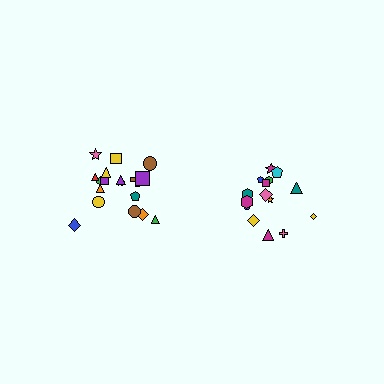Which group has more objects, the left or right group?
The left group.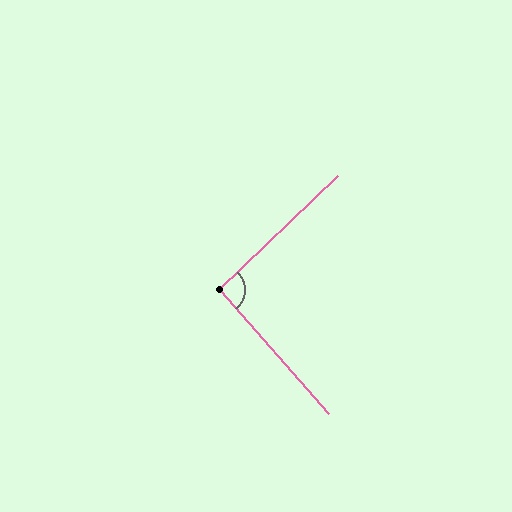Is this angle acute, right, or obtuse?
It is approximately a right angle.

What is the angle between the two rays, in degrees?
Approximately 93 degrees.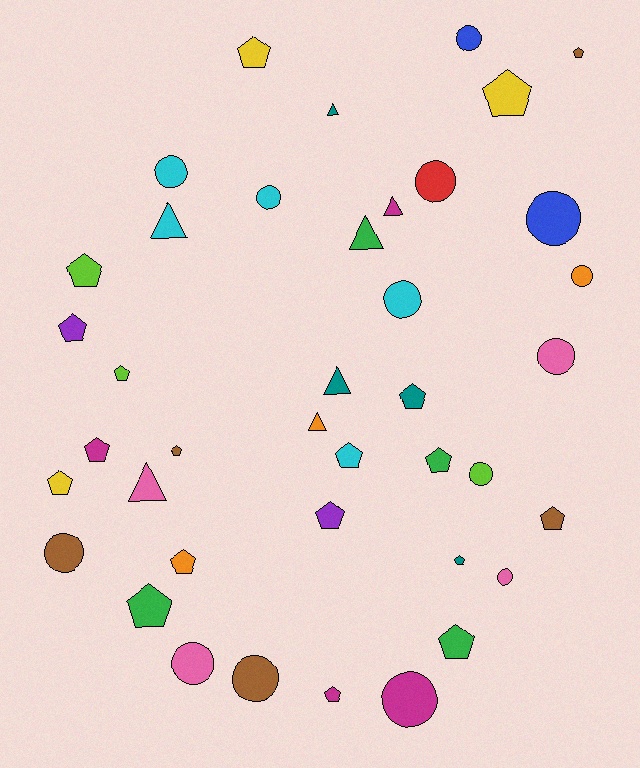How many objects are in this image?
There are 40 objects.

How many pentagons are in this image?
There are 19 pentagons.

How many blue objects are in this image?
There are 2 blue objects.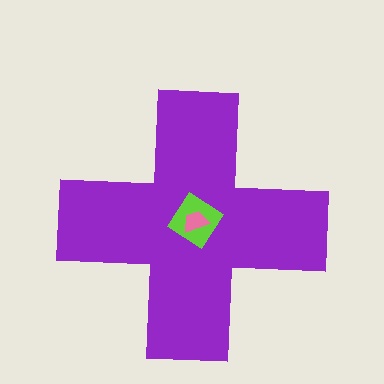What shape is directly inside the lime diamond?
The pink trapezoid.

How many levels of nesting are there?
3.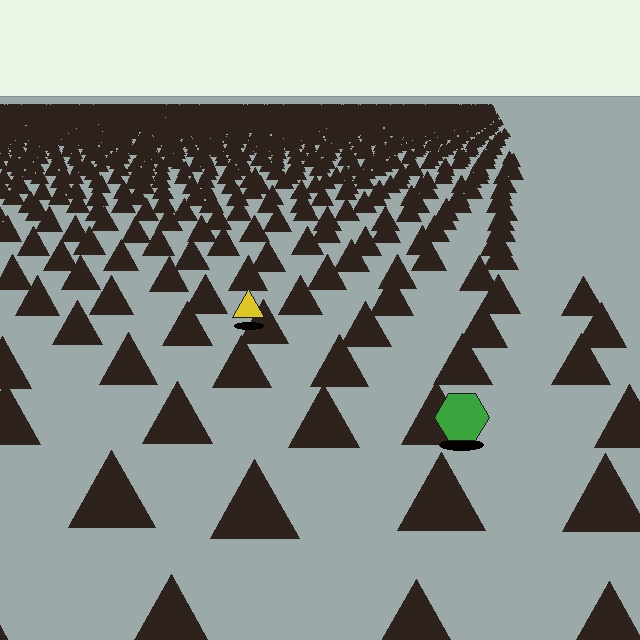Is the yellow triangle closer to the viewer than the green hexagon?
No. The green hexagon is closer — you can tell from the texture gradient: the ground texture is coarser near it.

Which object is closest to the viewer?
The green hexagon is closest. The texture marks near it are larger and more spread out.